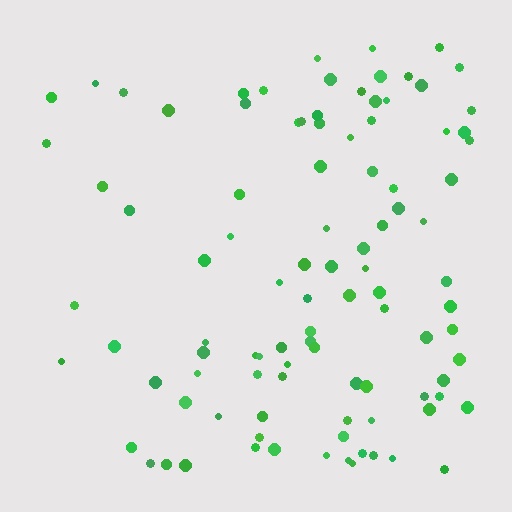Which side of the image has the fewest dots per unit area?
The left.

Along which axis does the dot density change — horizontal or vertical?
Horizontal.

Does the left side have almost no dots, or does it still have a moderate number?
Still a moderate number, just noticeably fewer than the right.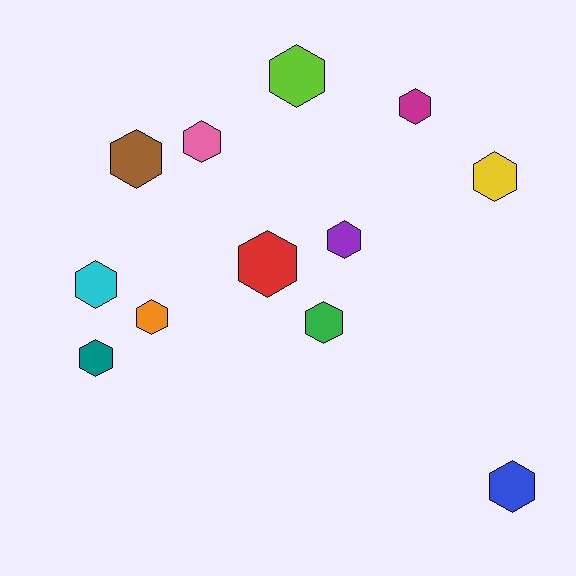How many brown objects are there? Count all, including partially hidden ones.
There is 1 brown object.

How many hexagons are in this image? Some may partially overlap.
There are 12 hexagons.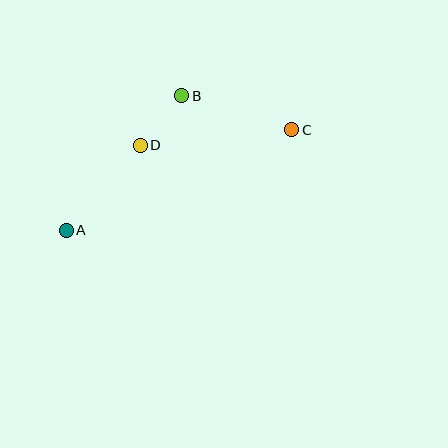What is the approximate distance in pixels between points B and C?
The distance between B and C is approximately 115 pixels.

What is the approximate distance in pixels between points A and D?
The distance between A and D is approximately 112 pixels.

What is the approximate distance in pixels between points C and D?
The distance between C and D is approximately 152 pixels.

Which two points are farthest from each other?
Points A and C are farthest from each other.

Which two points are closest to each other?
Points B and D are closest to each other.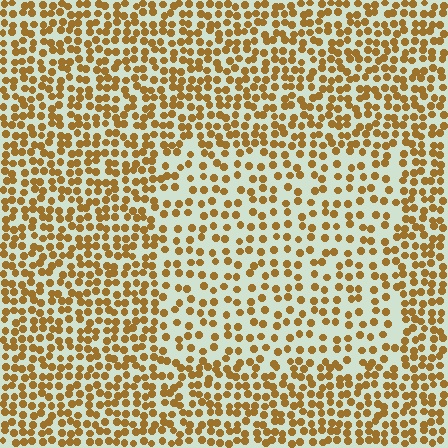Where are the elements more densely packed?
The elements are more densely packed outside the rectangle boundary.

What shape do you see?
I see a rectangle.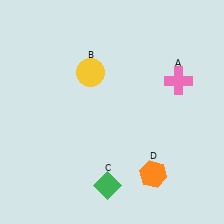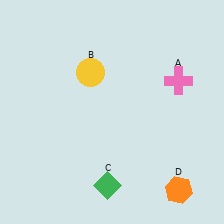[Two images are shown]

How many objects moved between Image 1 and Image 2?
1 object moved between the two images.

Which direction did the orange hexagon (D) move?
The orange hexagon (D) moved right.